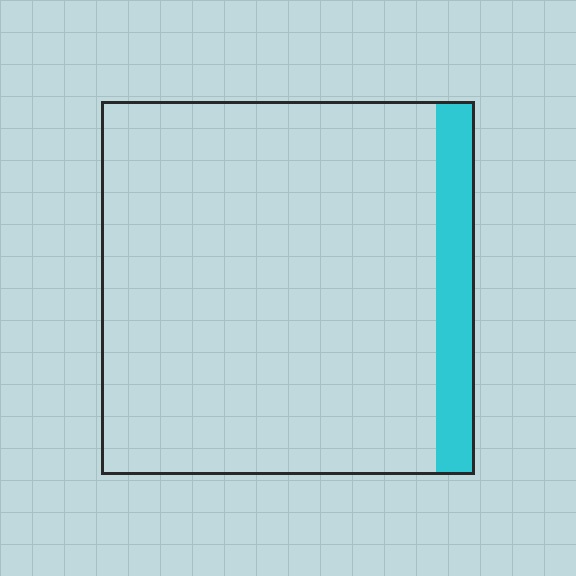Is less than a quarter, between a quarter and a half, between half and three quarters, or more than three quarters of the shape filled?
Less than a quarter.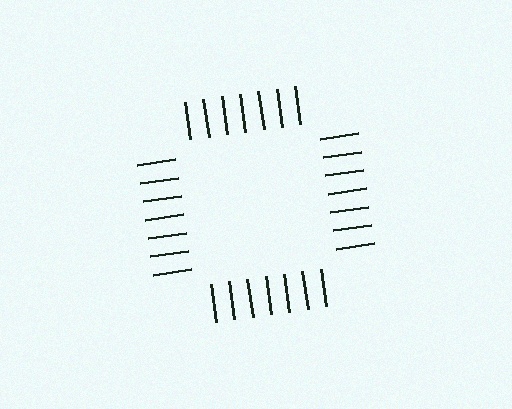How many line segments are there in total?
28 — 7 along each of the 4 edges.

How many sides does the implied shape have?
4 sides — the line-ends trace a square.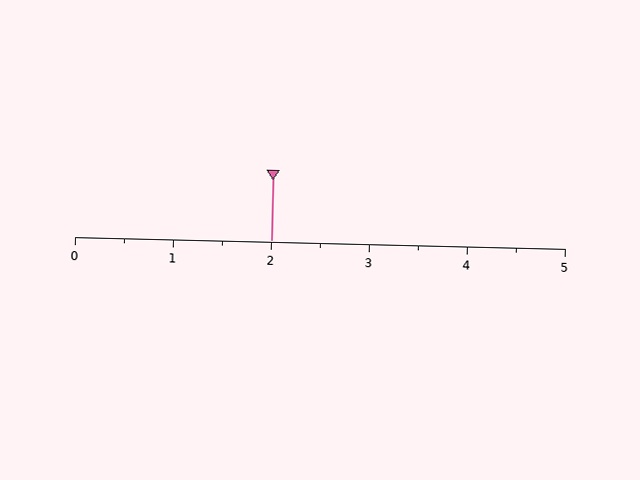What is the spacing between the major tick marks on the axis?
The major ticks are spaced 1 apart.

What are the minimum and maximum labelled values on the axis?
The axis runs from 0 to 5.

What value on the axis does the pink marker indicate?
The marker indicates approximately 2.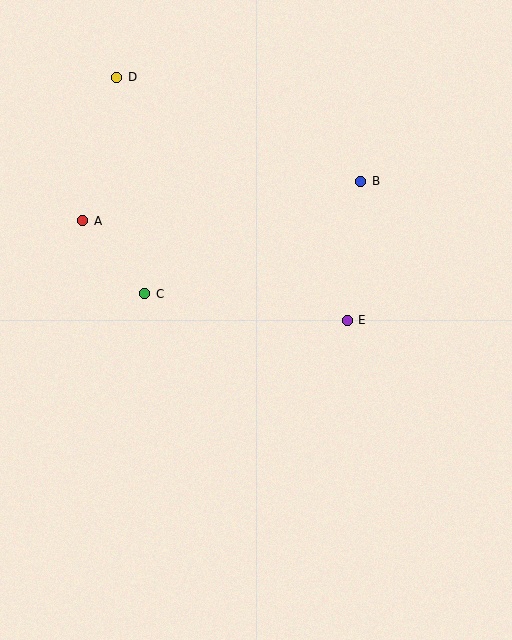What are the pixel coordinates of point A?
Point A is at (83, 221).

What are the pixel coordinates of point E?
Point E is at (347, 320).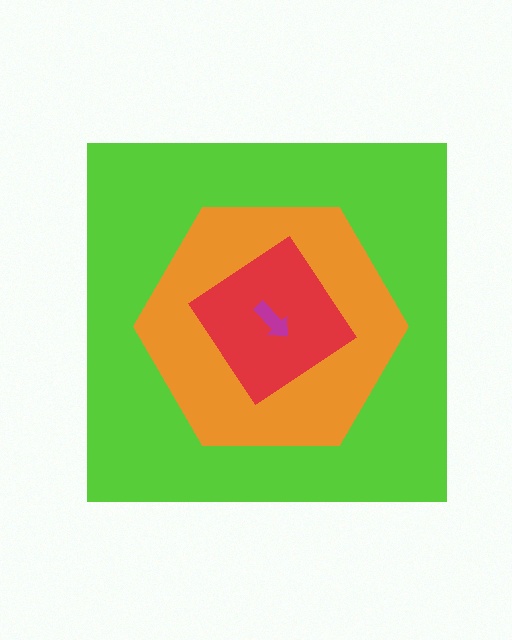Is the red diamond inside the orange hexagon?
Yes.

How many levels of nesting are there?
4.